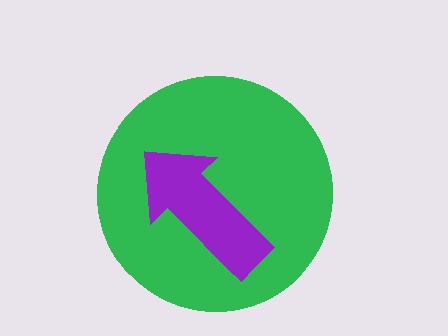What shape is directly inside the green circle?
The purple arrow.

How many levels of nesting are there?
2.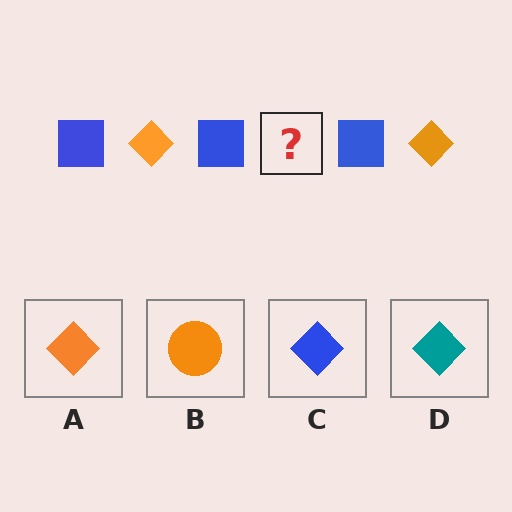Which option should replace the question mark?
Option A.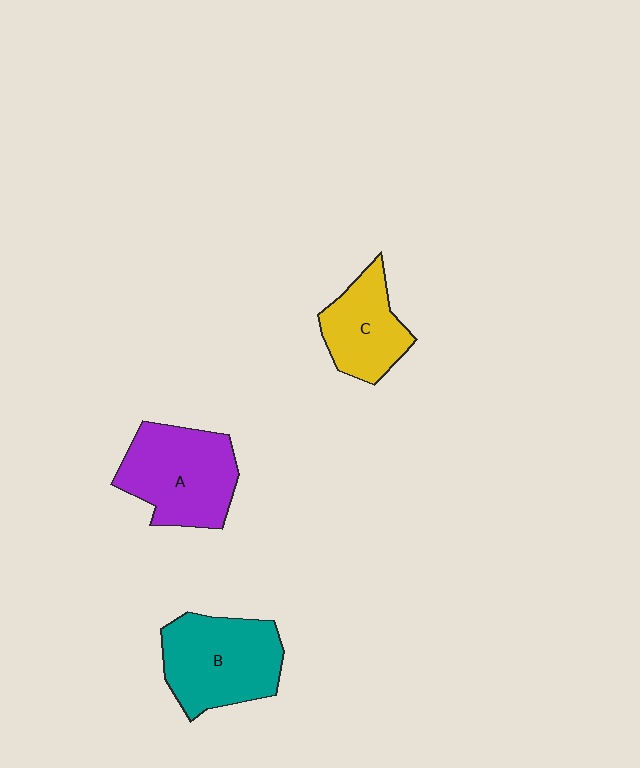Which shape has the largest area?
Shape A (purple).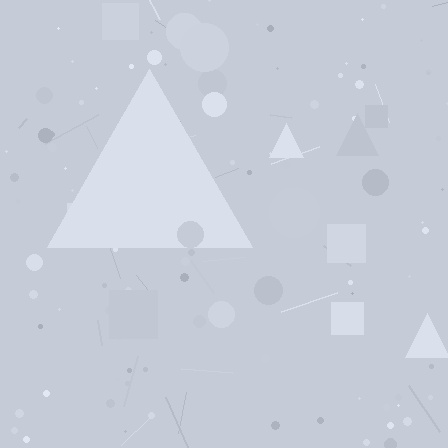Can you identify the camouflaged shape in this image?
The camouflaged shape is a triangle.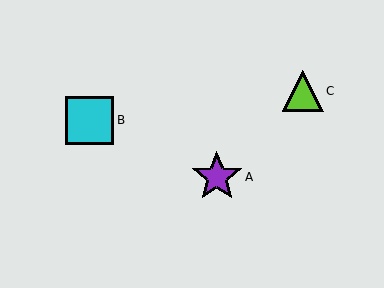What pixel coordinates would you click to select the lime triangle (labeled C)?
Click at (303, 91) to select the lime triangle C.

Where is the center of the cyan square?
The center of the cyan square is at (90, 120).